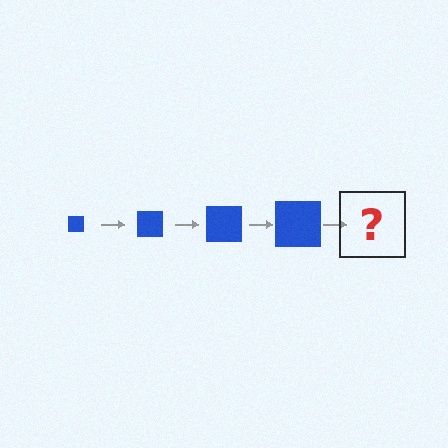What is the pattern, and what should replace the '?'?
The pattern is that the square gets progressively larger each step. The '?' should be a blue square, larger than the previous one.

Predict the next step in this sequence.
The next step is a blue square, larger than the previous one.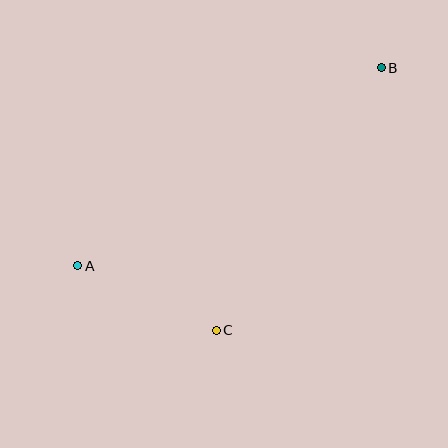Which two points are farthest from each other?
Points A and B are farthest from each other.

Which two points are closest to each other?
Points A and C are closest to each other.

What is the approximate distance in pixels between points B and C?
The distance between B and C is approximately 310 pixels.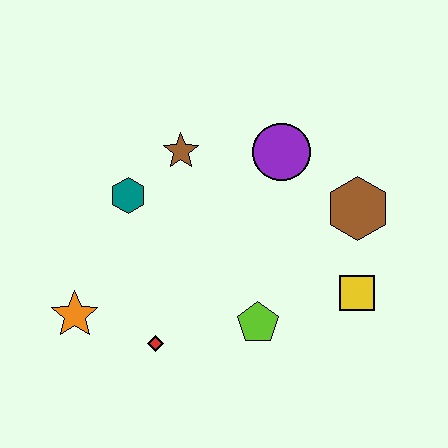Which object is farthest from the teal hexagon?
The yellow square is farthest from the teal hexagon.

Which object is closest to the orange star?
The red diamond is closest to the orange star.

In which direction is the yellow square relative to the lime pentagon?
The yellow square is to the right of the lime pentagon.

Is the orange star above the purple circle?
No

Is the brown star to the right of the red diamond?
Yes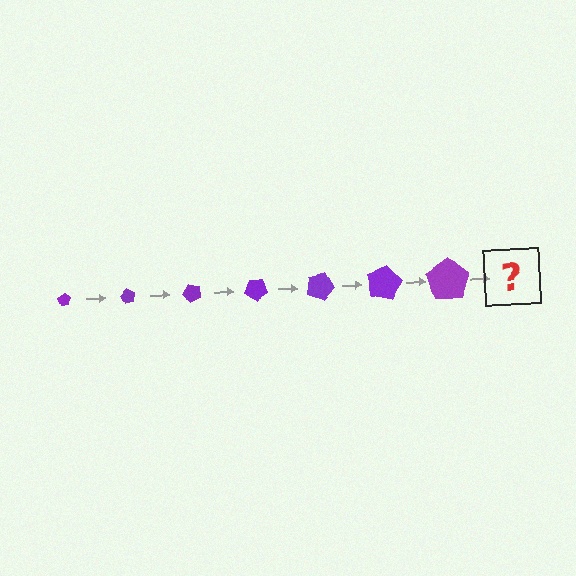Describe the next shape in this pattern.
It should be a pentagon, larger than the previous one and rotated 420 degrees from the start.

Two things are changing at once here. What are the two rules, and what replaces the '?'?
The two rules are that the pentagon grows larger each step and it rotates 60 degrees each step. The '?' should be a pentagon, larger than the previous one and rotated 420 degrees from the start.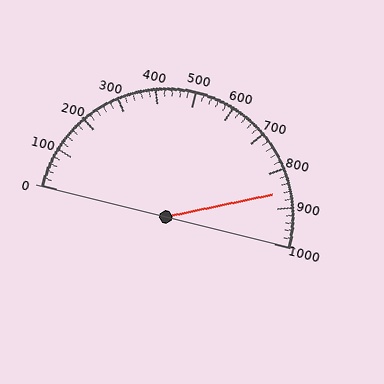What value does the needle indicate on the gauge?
The needle indicates approximately 860.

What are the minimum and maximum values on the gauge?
The gauge ranges from 0 to 1000.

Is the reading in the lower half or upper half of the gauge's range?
The reading is in the upper half of the range (0 to 1000).